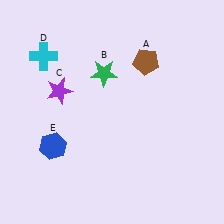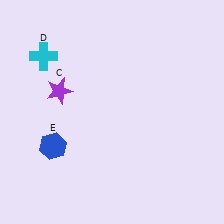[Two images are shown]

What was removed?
The brown pentagon (A), the green star (B) were removed in Image 2.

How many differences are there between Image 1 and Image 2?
There are 2 differences between the two images.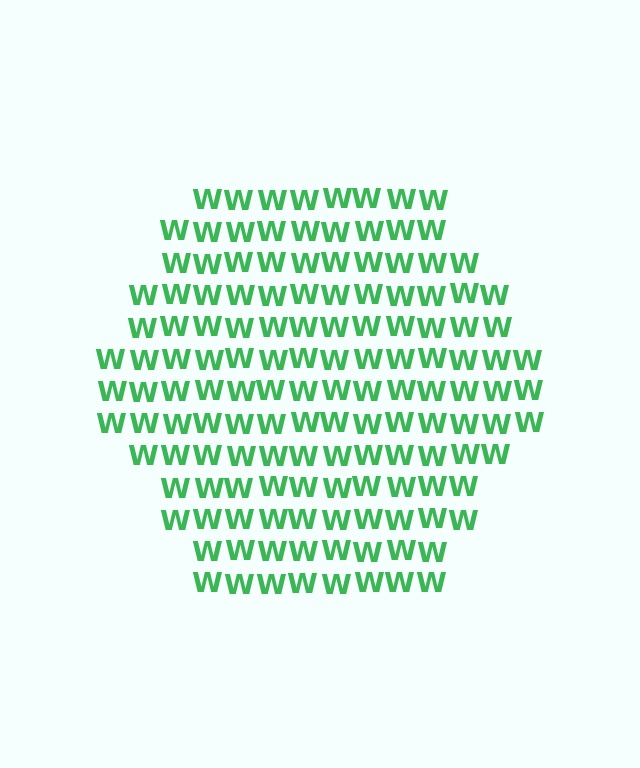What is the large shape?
The large shape is a hexagon.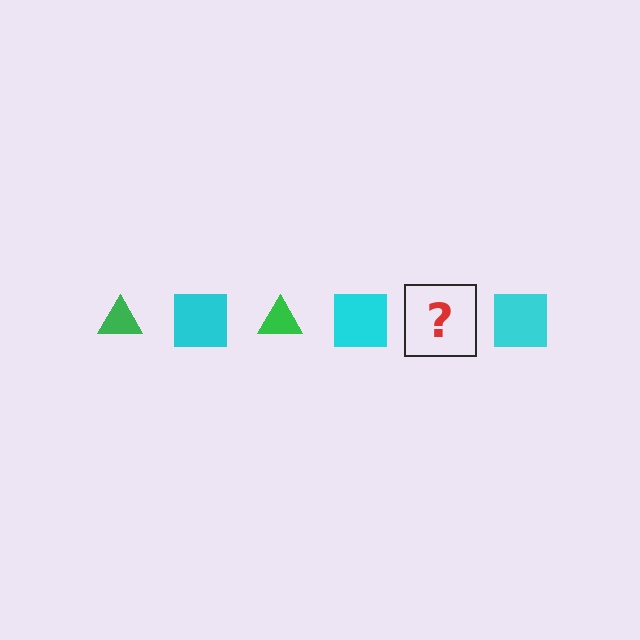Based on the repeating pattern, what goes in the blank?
The blank should be a green triangle.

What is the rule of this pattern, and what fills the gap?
The rule is that the pattern alternates between green triangle and cyan square. The gap should be filled with a green triangle.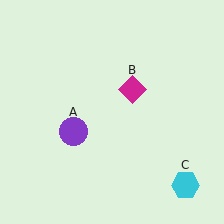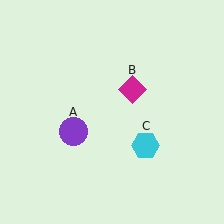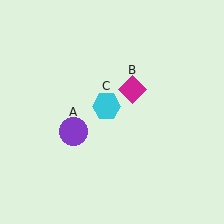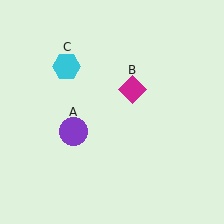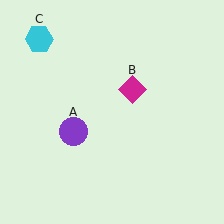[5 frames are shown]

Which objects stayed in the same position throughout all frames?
Purple circle (object A) and magenta diamond (object B) remained stationary.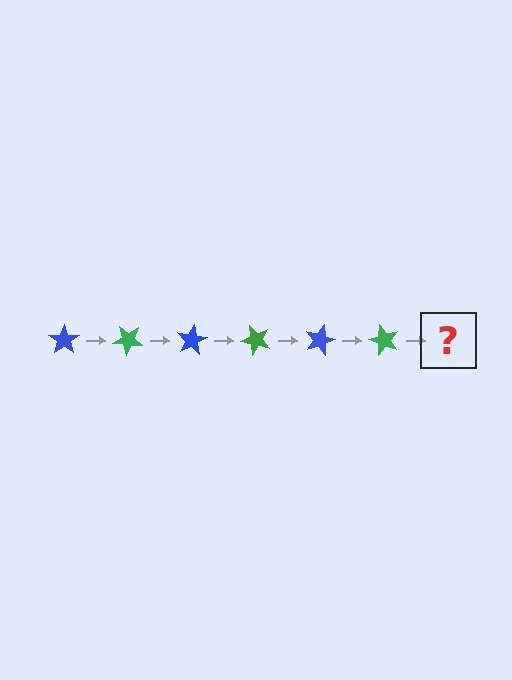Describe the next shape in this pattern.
It should be a blue star, rotated 240 degrees from the start.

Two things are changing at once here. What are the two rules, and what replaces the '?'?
The two rules are that it rotates 40 degrees each step and the color cycles through blue and green. The '?' should be a blue star, rotated 240 degrees from the start.